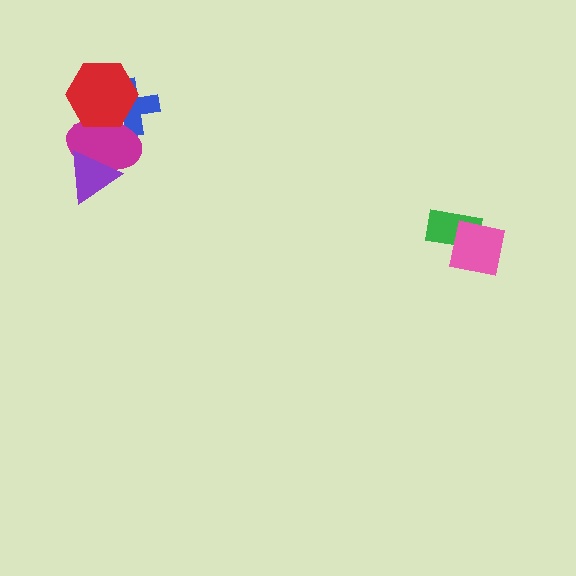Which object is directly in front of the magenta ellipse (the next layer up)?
The purple triangle is directly in front of the magenta ellipse.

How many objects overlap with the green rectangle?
1 object overlaps with the green rectangle.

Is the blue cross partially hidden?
Yes, it is partially covered by another shape.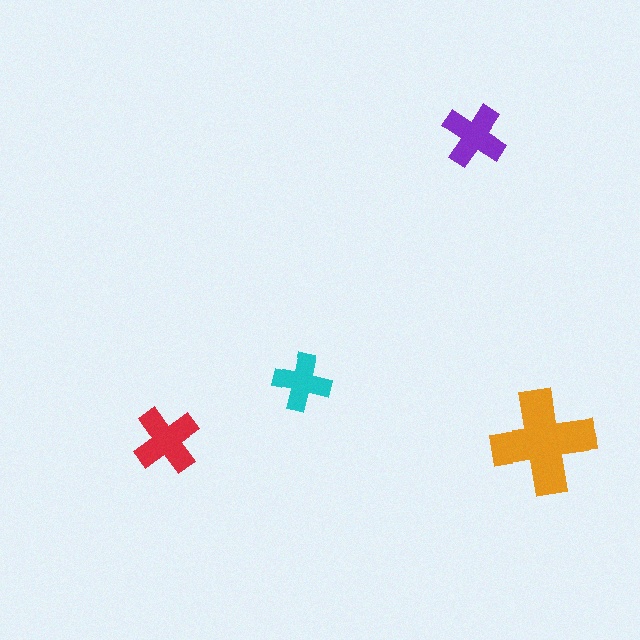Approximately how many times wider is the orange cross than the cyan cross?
About 2 times wider.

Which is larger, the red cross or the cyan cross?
The red one.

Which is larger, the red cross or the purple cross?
The red one.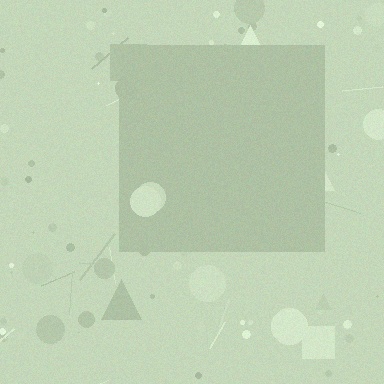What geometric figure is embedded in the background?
A square is embedded in the background.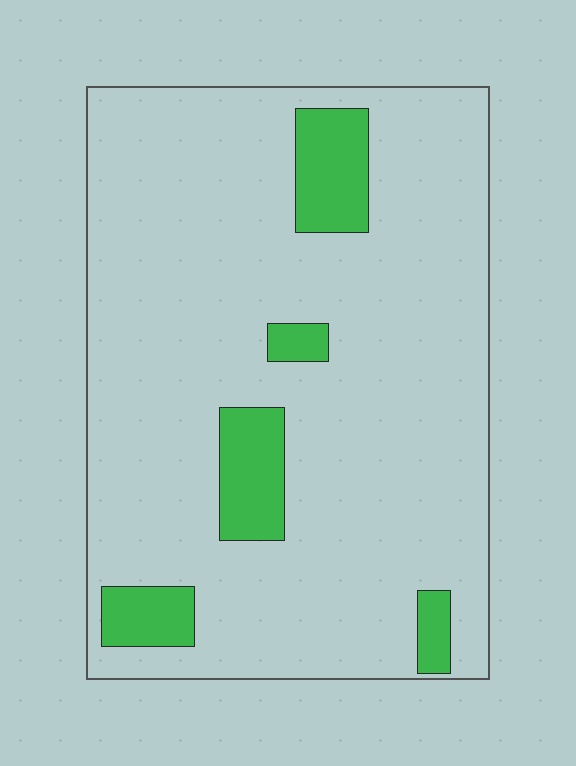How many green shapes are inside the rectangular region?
5.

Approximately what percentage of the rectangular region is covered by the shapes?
Approximately 10%.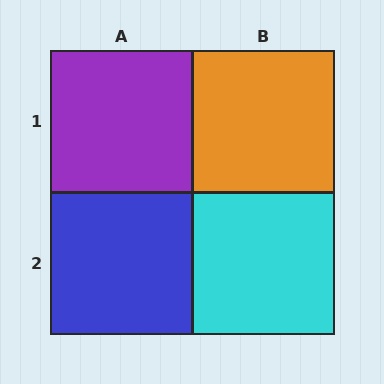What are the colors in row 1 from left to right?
Purple, orange.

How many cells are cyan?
1 cell is cyan.